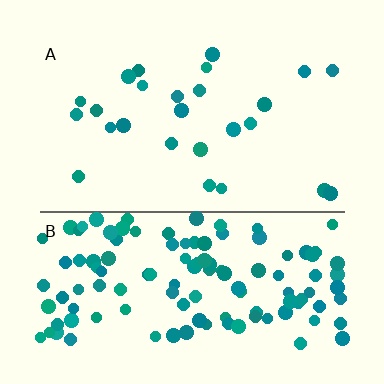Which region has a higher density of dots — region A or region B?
B (the bottom).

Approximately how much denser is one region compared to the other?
Approximately 4.8× — region B over region A.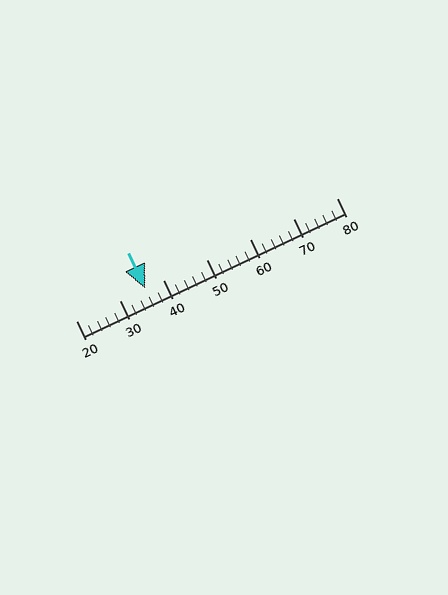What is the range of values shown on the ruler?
The ruler shows values from 20 to 80.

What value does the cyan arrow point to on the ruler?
The cyan arrow points to approximately 36.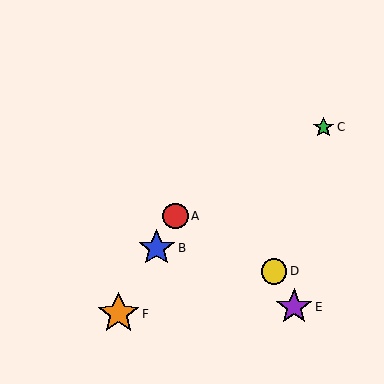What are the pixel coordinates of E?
Object E is at (294, 307).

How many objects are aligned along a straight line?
3 objects (A, B, F) are aligned along a straight line.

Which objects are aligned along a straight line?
Objects A, B, F are aligned along a straight line.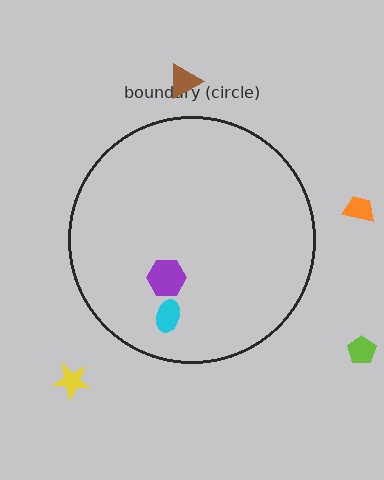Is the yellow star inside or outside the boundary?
Outside.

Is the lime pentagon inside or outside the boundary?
Outside.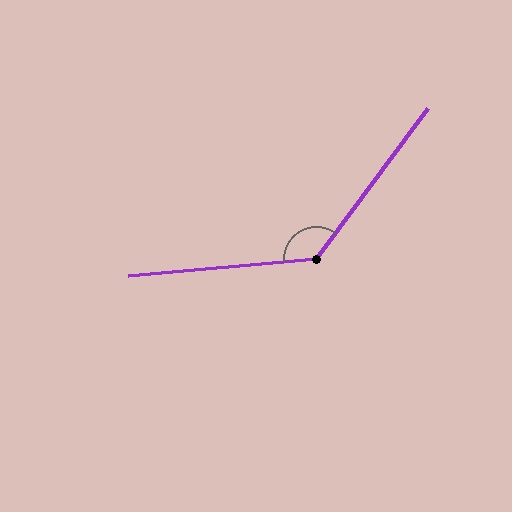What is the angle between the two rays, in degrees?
Approximately 131 degrees.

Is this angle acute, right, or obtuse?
It is obtuse.